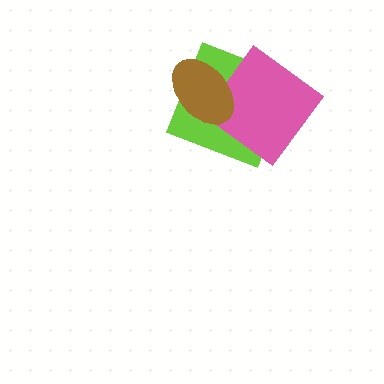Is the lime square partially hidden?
Yes, it is partially covered by another shape.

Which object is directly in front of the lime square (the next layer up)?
The pink diamond is directly in front of the lime square.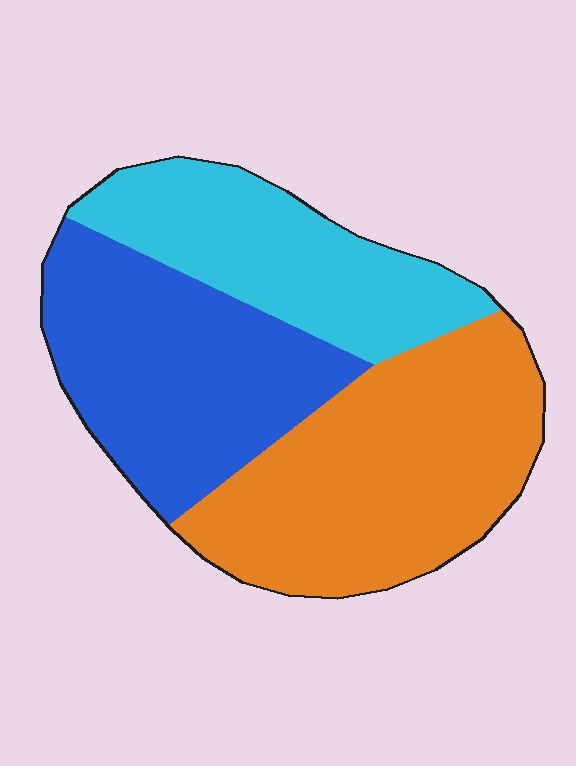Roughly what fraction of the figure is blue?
Blue covers 34% of the figure.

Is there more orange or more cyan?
Orange.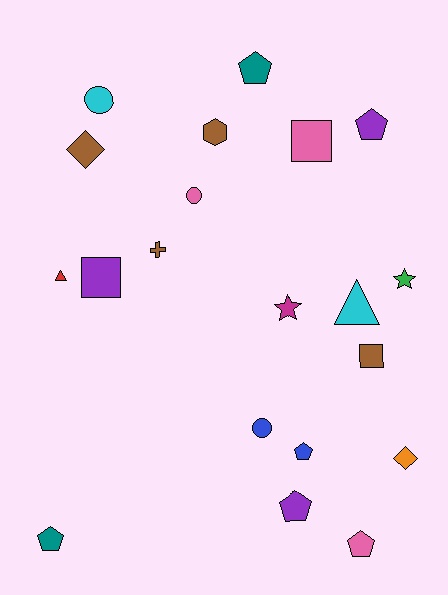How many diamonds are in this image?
There are 2 diamonds.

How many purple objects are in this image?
There are 3 purple objects.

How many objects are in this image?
There are 20 objects.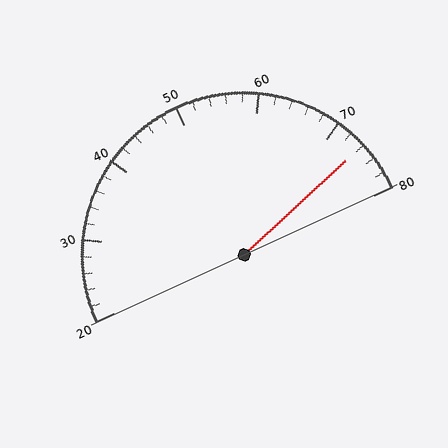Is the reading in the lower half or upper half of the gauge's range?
The reading is in the upper half of the range (20 to 80).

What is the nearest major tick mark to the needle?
The nearest major tick mark is 70.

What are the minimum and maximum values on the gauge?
The gauge ranges from 20 to 80.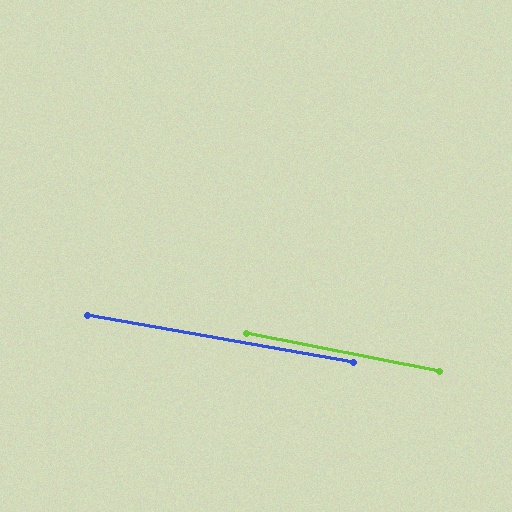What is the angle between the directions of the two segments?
Approximately 1 degree.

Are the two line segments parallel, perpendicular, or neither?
Parallel — their directions differ by only 1.3°.